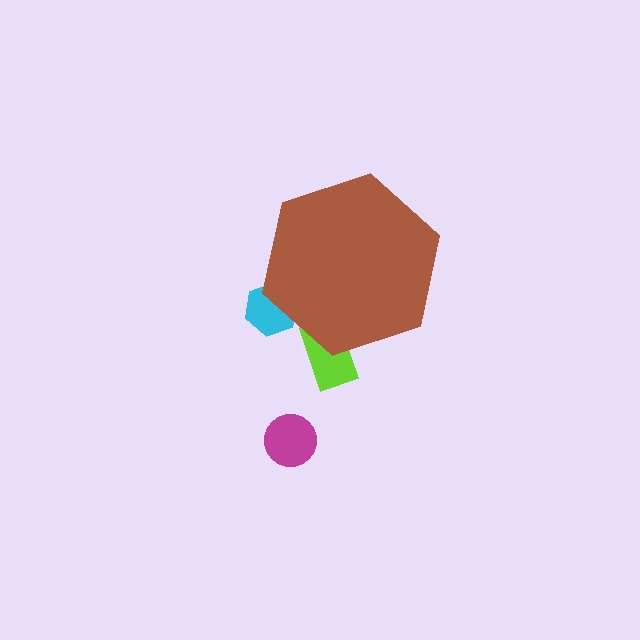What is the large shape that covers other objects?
A brown hexagon.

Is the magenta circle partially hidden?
No, the magenta circle is fully visible.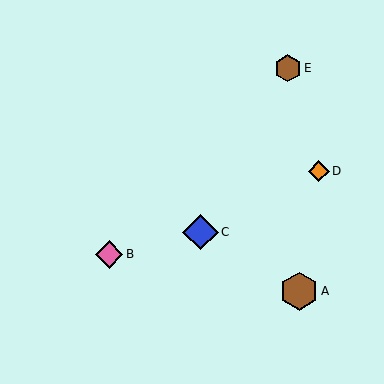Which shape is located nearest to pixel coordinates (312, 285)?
The brown hexagon (labeled A) at (299, 291) is nearest to that location.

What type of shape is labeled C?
Shape C is a blue diamond.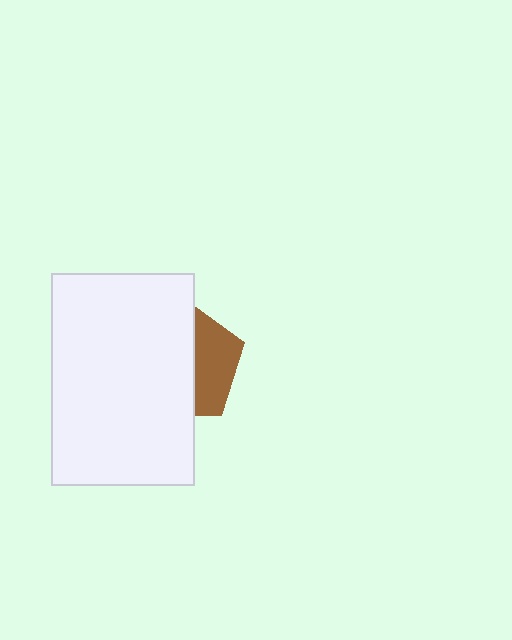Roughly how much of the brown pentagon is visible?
A small part of it is visible (roughly 36%).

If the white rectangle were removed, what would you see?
You would see the complete brown pentagon.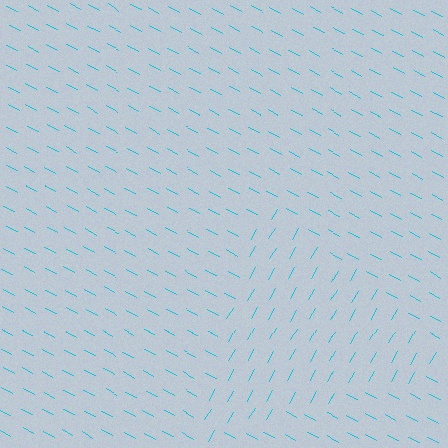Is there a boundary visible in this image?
Yes, there is a texture boundary formed by a change in line orientation.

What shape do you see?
I see a triangle.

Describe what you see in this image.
The image is filled with small cyan line segments. A triangle region in the image has lines oriented differently from the surrounding lines, creating a visible texture boundary.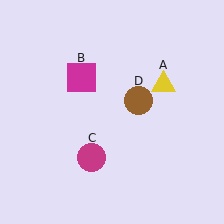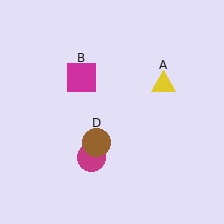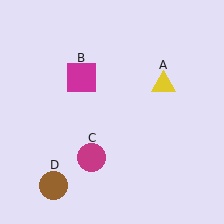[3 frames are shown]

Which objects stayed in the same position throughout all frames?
Yellow triangle (object A) and magenta square (object B) and magenta circle (object C) remained stationary.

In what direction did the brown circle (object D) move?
The brown circle (object D) moved down and to the left.